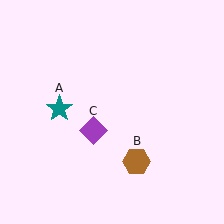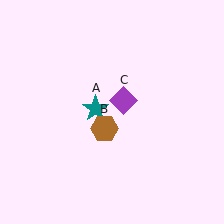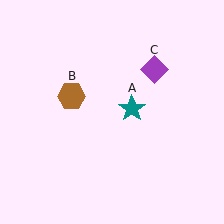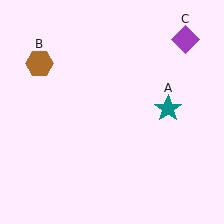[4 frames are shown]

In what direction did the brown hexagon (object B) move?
The brown hexagon (object B) moved up and to the left.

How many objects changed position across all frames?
3 objects changed position: teal star (object A), brown hexagon (object B), purple diamond (object C).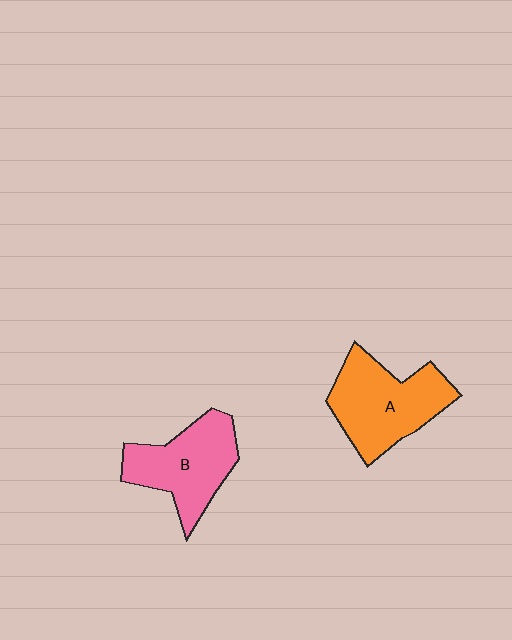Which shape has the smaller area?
Shape B (pink).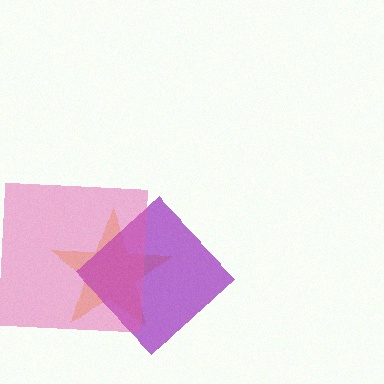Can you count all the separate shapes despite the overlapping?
Yes, there are 3 separate shapes.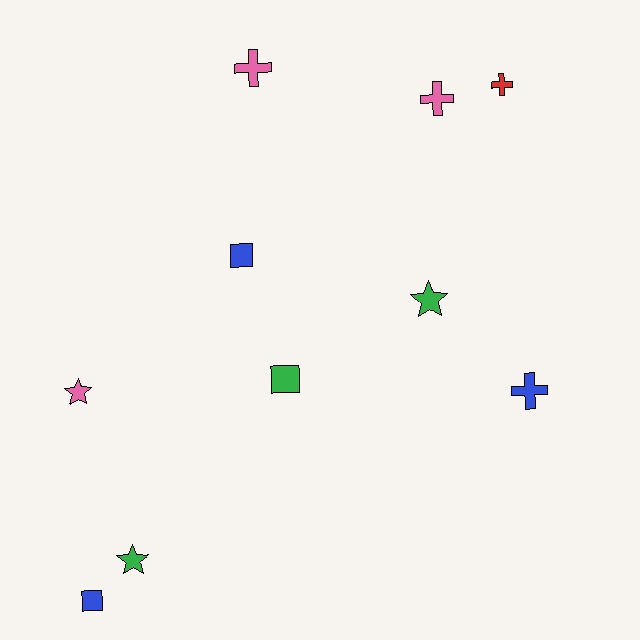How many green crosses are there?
There are no green crosses.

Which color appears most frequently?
Green, with 3 objects.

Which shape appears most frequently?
Cross, with 4 objects.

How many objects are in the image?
There are 10 objects.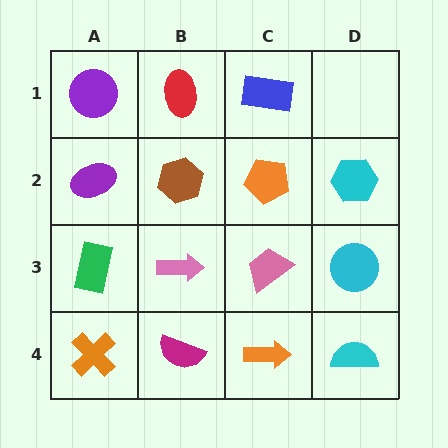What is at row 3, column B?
A pink arrow.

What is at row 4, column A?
An orange cross.